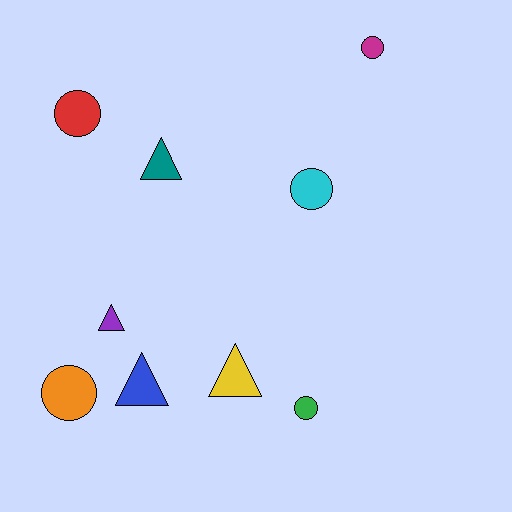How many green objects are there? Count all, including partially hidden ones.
There is 1 green object.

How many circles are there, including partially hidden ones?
There are 5 circles.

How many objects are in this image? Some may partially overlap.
There are 9 objects.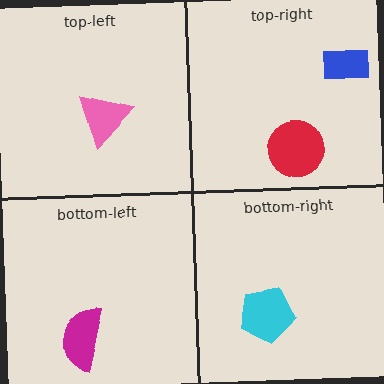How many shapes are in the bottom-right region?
1.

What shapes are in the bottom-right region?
The cyan pentagon.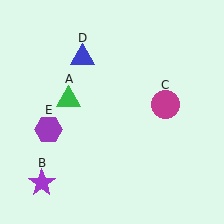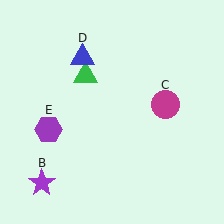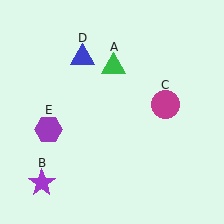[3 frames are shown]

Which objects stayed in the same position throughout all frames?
Purple star (object B) and magenta circle (object C) and blue triangle (object D) and purple hexagon (object E) remained stationary.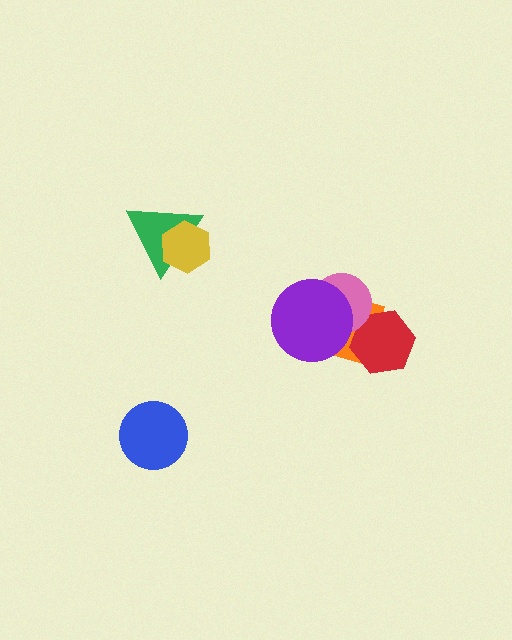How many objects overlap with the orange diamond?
3 objects overlap with the orange diamond.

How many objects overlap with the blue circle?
0 objects overlap with the blue circle.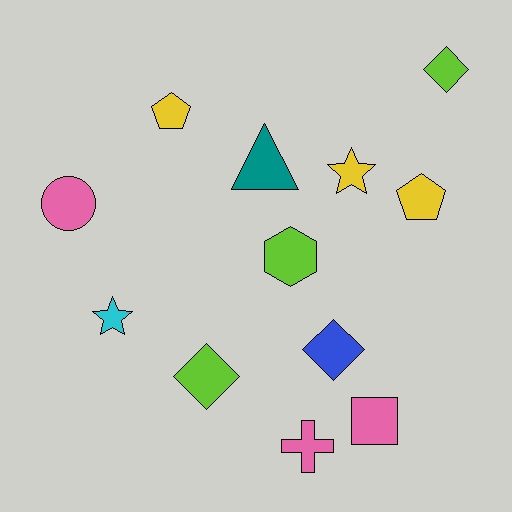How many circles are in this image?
There is 1 circle.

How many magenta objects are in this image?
There are no magenta objects.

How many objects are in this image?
There are 12 objects.